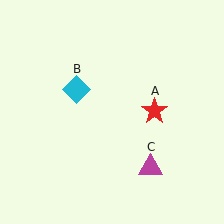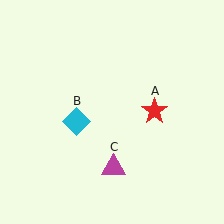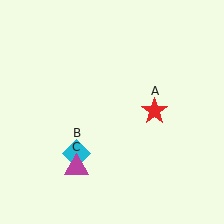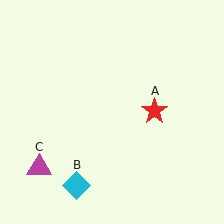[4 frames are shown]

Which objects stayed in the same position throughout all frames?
Red star (object A) remained stationary.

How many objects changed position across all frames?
2 objects changed position: cyan diamond (object B), magenta triangle (object C).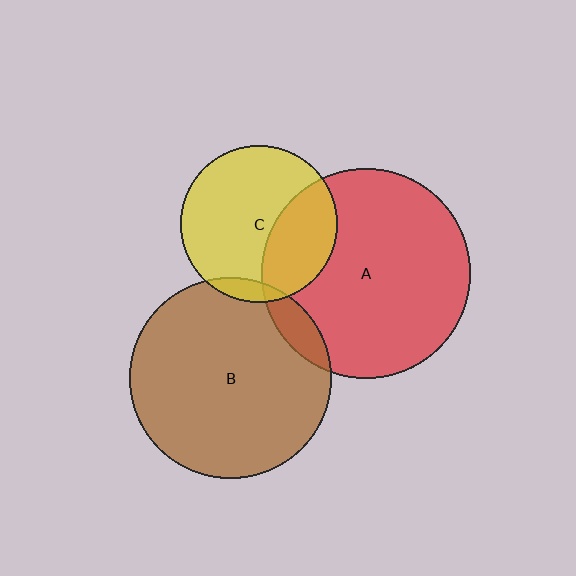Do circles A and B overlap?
Yes.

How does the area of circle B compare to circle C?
Approximately 1.6 times.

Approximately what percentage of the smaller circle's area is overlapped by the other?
Approximately 10%.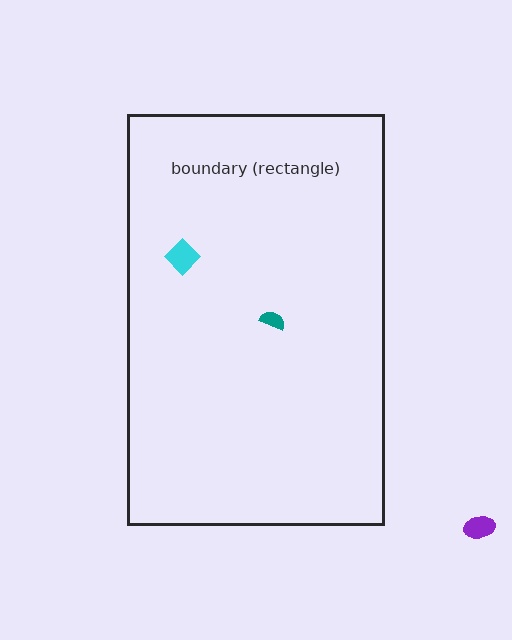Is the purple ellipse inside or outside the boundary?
Outside.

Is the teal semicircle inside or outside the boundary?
Inside.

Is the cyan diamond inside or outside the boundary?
Inside.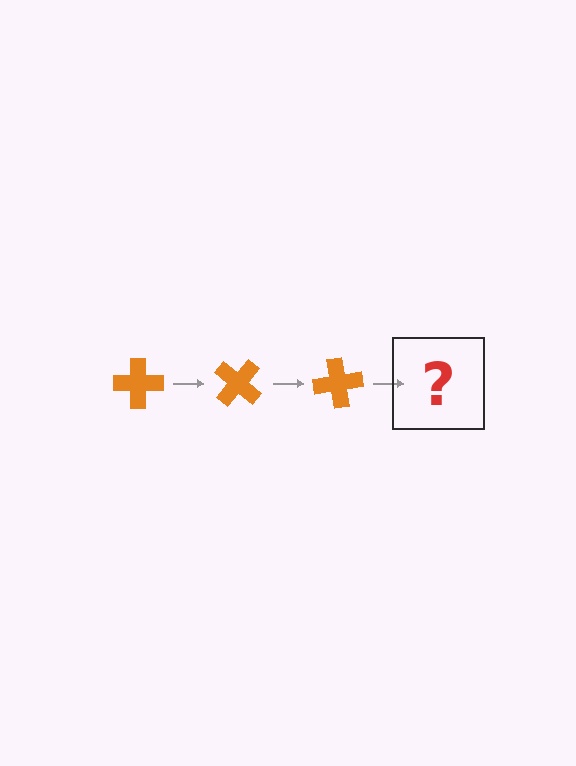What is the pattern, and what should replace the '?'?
The pattern is that the cross rotates 40 degrees each step. The '?' should be an orange cross rotated 120 degrees.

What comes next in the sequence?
The next element should be an orange cross rotated 120 degrees.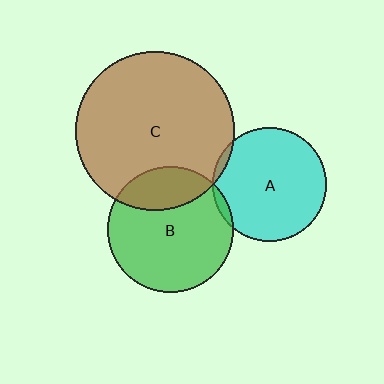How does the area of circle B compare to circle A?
Approximately 1.2 times.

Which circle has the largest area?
Circle C (brown).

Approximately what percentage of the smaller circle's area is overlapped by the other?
Approximately 5%.